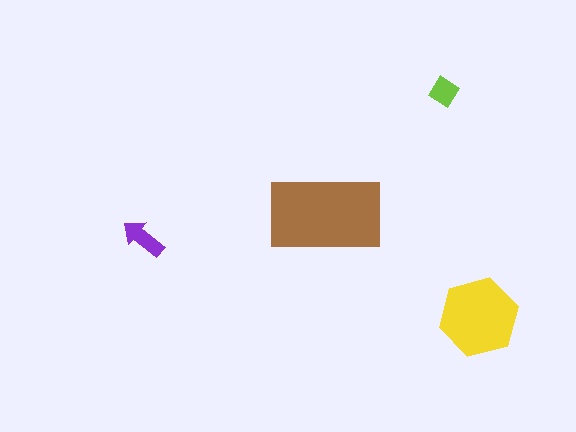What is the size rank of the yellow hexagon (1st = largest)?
2nd.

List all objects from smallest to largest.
The lime diamond, the purple arrow, the yellow hexagon, the brown rectangle.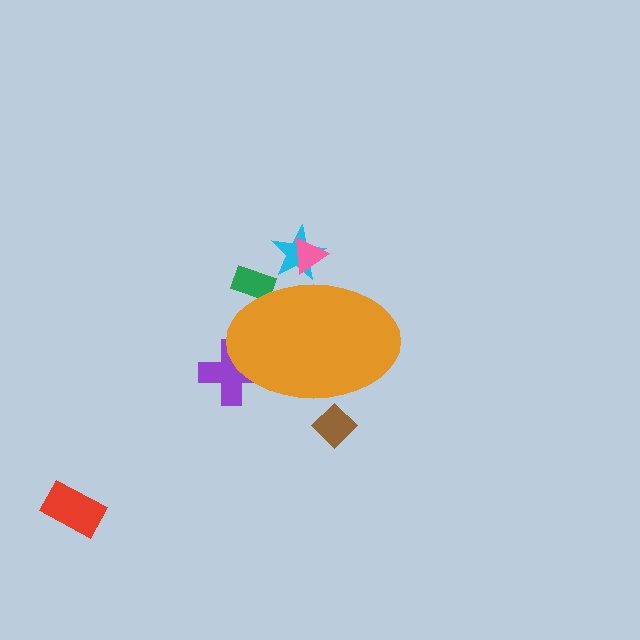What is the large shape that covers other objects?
An orange ellipse.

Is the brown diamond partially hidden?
Yes, the brown diamond is partially hidden behind the orange ellipse.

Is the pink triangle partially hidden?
Yes, the pink triangle is partially hidden behind the orange ellipse.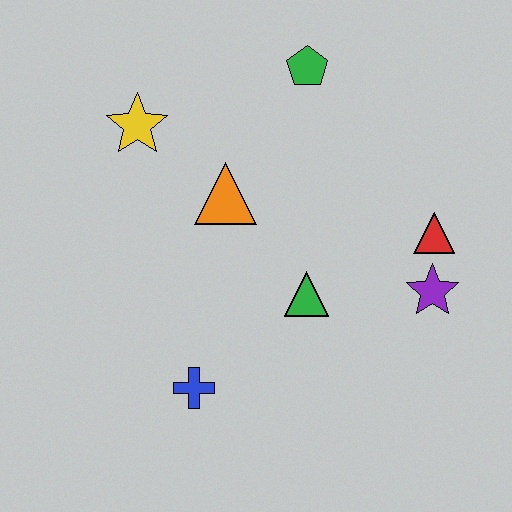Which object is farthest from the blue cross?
The green pentagon is farthest from the blue cross.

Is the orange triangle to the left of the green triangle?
Yes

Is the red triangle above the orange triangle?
No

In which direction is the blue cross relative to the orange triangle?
The blue cross is below the orange triangle.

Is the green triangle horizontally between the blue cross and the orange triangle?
No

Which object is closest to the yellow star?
The orange triangle is closest to the yellow star.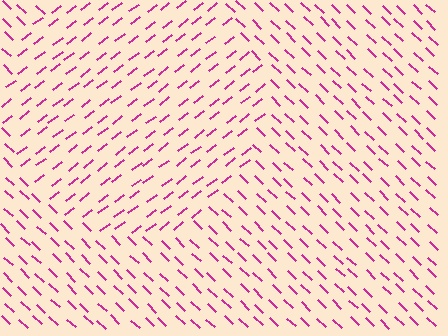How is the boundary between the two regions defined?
The boundary is defined purely by a change in line orientation (approximately 81 degrees difference). All lines are the same color and thickness.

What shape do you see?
I see a circle.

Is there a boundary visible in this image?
Yes, there is a texture boundary formed by a change in line orientation.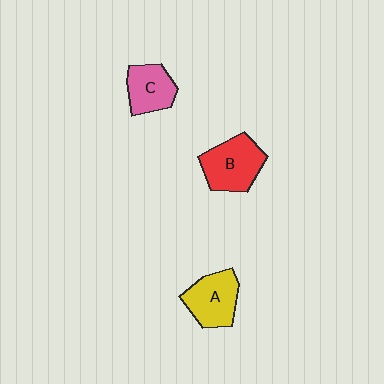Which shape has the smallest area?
Shape C (pink).